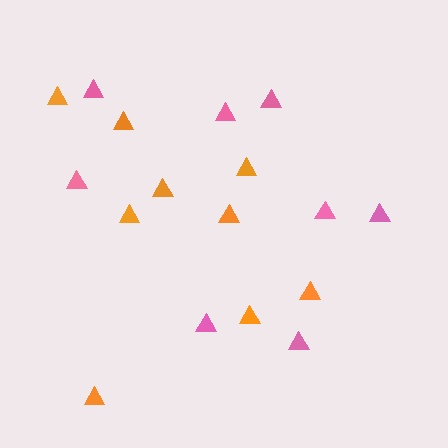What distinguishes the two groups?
There are 2 groups: one group of orange triangles (9) and one group of pink triangles (8).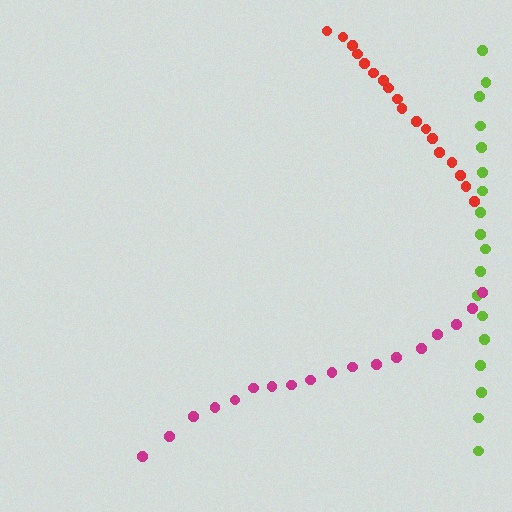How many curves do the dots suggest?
There are 3 distinct paths.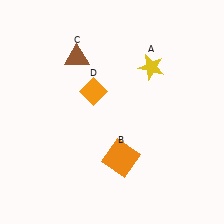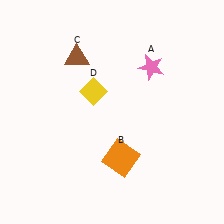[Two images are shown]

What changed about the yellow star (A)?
In Image 1, A is yellow. In Image 2, it changed to pink.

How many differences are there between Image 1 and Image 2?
There are 2 differences between the two images.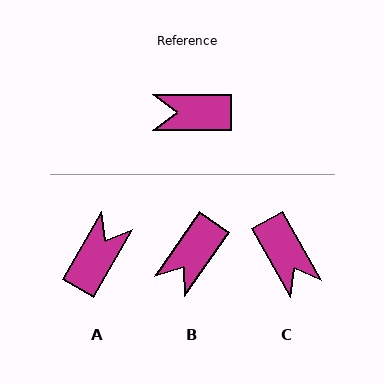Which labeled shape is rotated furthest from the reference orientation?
A, about 120 degrees away.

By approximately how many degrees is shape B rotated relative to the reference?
Approximately 55 degrees counter-clockwise.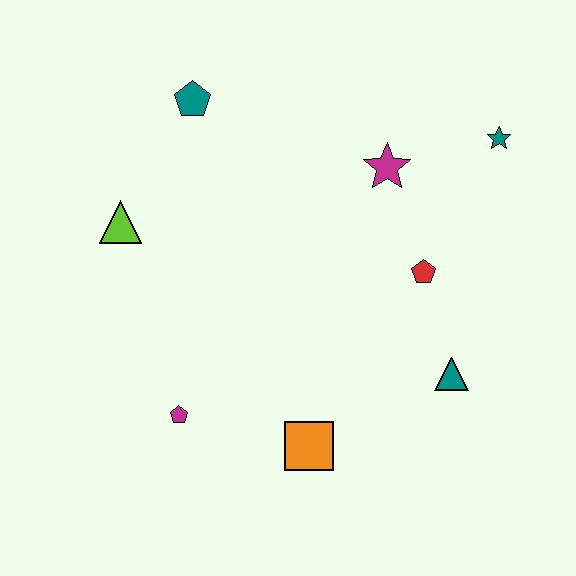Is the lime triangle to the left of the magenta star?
Yes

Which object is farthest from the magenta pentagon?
The teal star is farthest from the magenta pentagon.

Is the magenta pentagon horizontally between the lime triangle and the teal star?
Yes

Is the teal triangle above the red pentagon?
No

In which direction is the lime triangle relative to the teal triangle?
The lime triangle is to the left of the teal triangle.